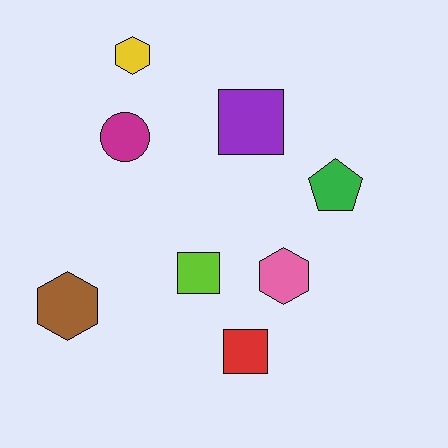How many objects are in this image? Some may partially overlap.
There are 8 objects.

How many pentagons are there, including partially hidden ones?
There is 1 pentagon.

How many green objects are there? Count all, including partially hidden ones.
There is 1 green object.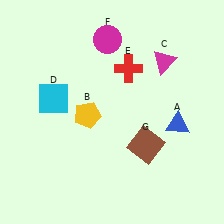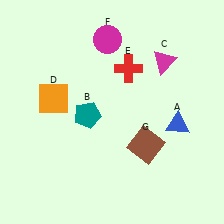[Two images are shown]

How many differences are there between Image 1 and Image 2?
There are 2 differences between the two images.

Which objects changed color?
B changed from yellow to teal. D changed from cyan to orange.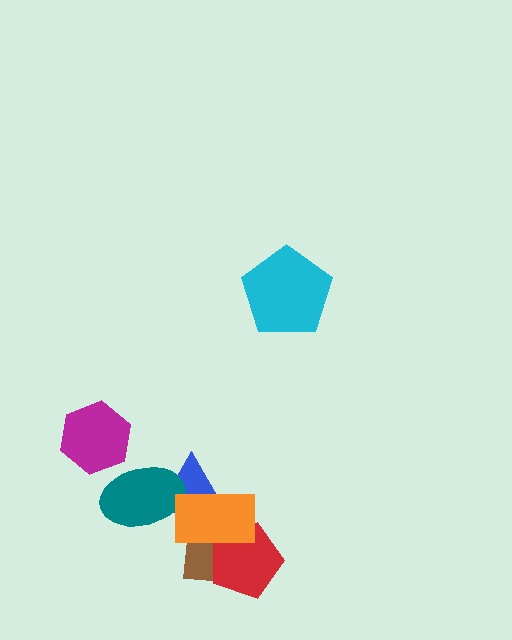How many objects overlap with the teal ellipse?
1 object overlaps with the teal ellipse.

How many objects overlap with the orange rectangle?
3 objects overlap with the orange rectangle.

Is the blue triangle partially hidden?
Yes, it is partially covered by another shape.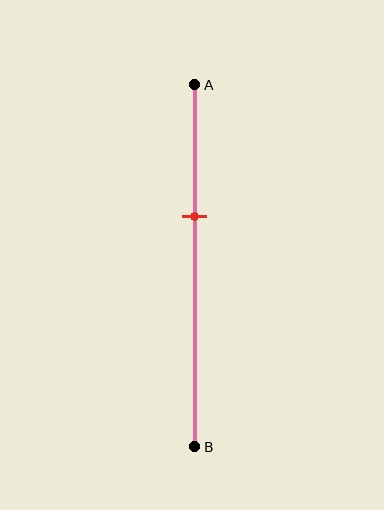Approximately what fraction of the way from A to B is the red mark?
The red mark is approximately 35% of the way from A to B.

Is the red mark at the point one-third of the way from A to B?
No, the mark is at about 35% from A, not at the 33% one-third point.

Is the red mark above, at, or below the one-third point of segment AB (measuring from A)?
The red mark is below the one-third point of segment AB.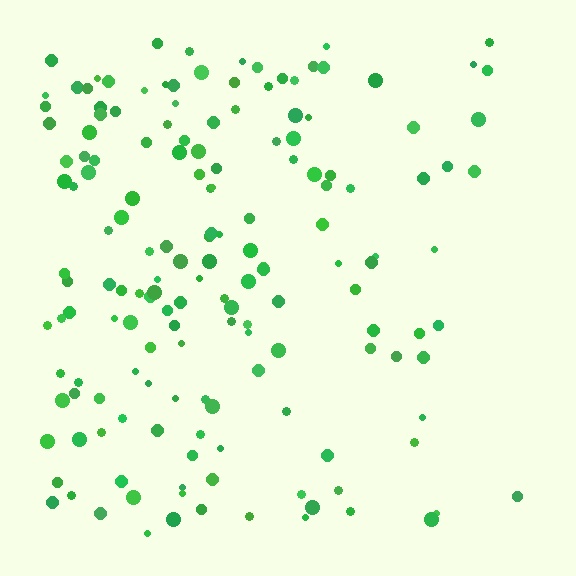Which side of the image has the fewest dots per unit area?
The right.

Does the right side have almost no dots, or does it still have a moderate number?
Still a moderate number, just noticeably fewer than the left.